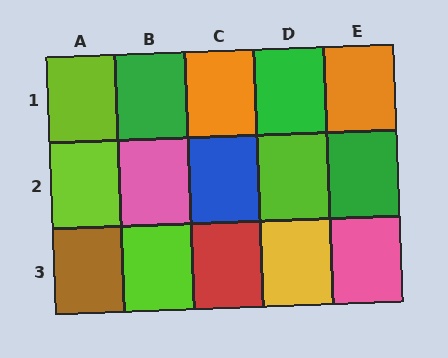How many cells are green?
3 cells are green.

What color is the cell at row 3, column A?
Brown.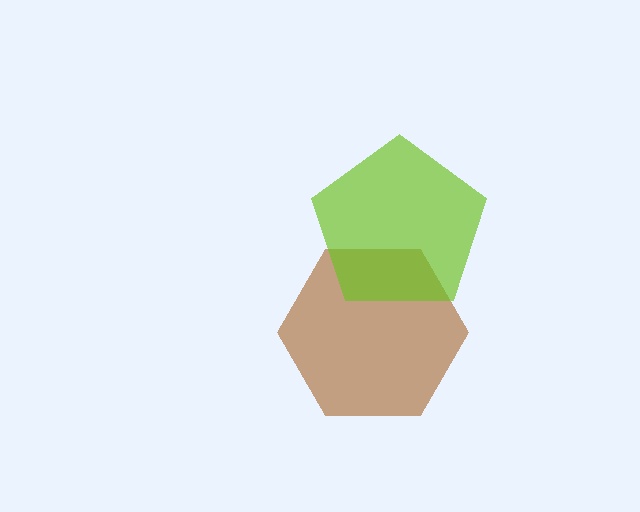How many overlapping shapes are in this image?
There are 2 overlapping shapes in the image.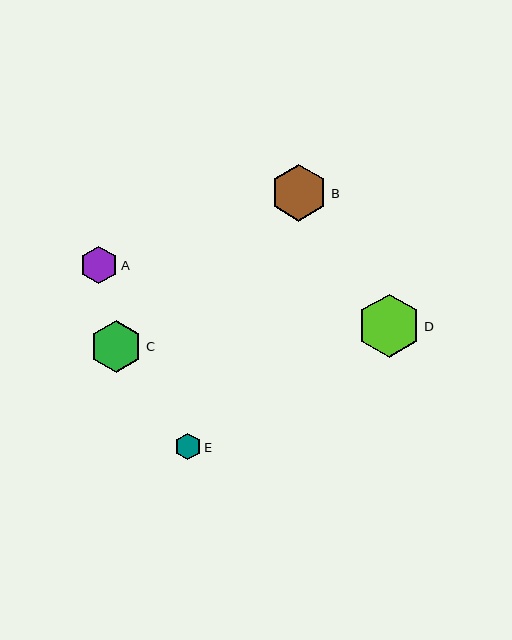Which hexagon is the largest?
Hexagon D is the largest with a size of approximately 63 pixels.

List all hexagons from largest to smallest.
From largest to smallest: D, B, C, A, E.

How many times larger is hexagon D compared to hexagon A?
Hexagon D is approximately 1.7 times the size of hexagon A.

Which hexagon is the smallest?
Hexagon E is the smallest with a size of approximately 27 pixels.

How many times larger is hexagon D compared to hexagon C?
Hexagon D is approximately 1.2 times the size of hexagon C.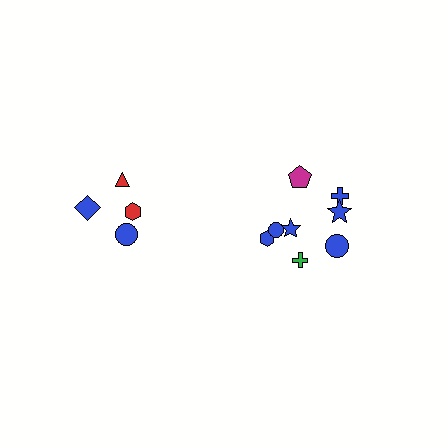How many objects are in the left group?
There are 4 objects.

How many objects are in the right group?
There are 8 objects.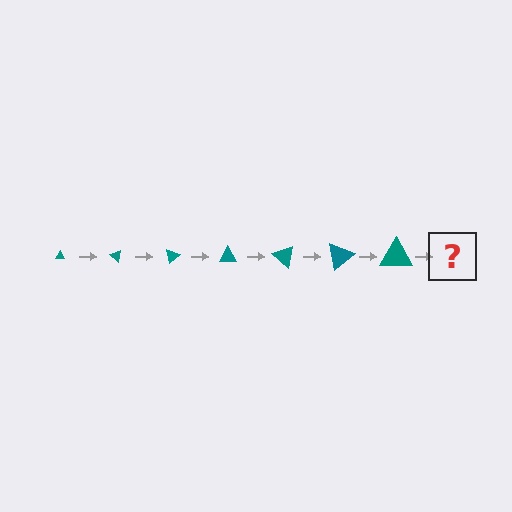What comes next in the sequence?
The next element should be a triangle, larger than the previous one and rotated 280 degrees from the start.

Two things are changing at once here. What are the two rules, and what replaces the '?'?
The two rules are that the triangle grows larger each step and it rotates 40 degrees each step. The '?' should be a triangle, larger than the previous one and rotated 280 degrees from the start.